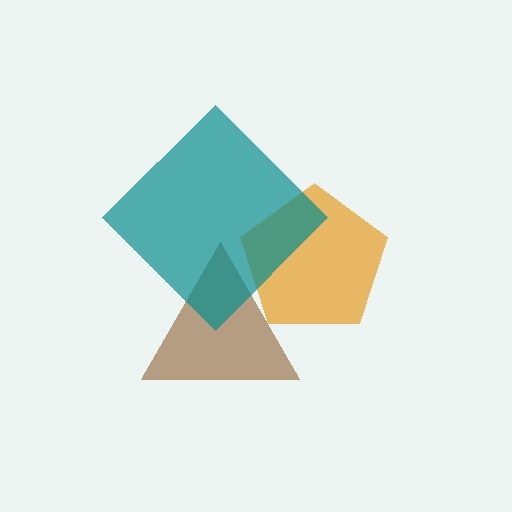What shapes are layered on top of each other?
The layered shapes are: an orange pentagon, a brown triangle, a teal diamond.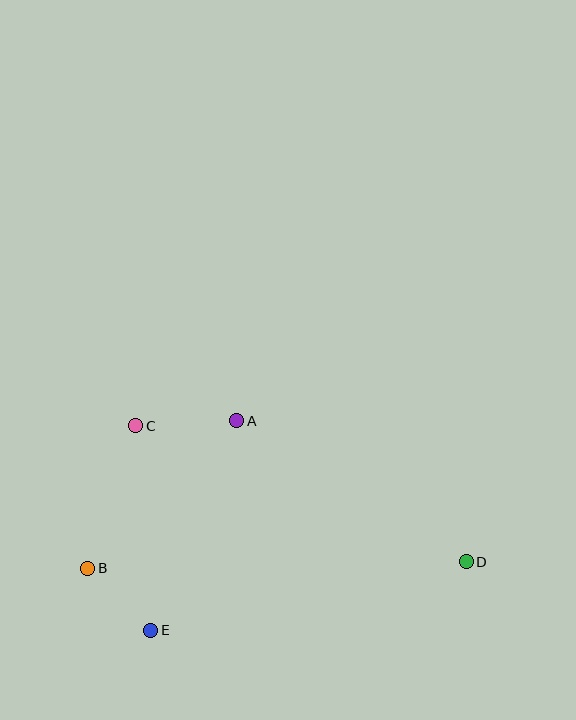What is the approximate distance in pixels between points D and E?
The distance between D and E is approximately 323 pixels.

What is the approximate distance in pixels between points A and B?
The distance between A and B is approximately 210 pixels.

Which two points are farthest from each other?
Points B and D are farthest from each other.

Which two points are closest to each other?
Points B and E are closest to each other.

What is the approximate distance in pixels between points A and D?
The distance between A and D is approximately 270 pixels.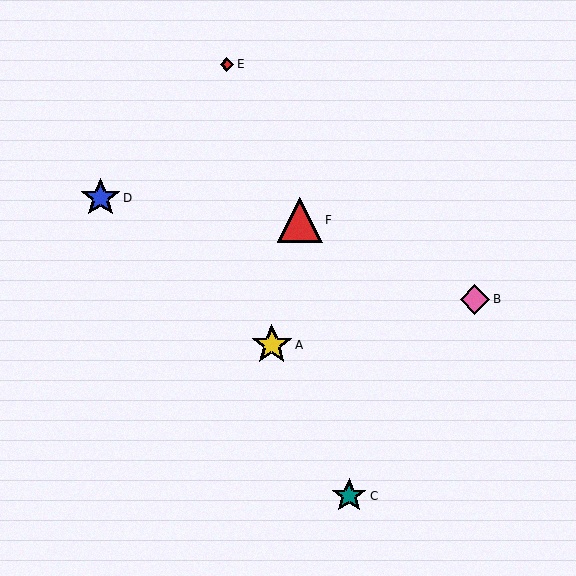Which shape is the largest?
The red triangle (labeled F) is the largest.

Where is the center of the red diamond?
The center of the red diamond is at (227, 64).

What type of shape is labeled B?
Shape B is a pink diamond.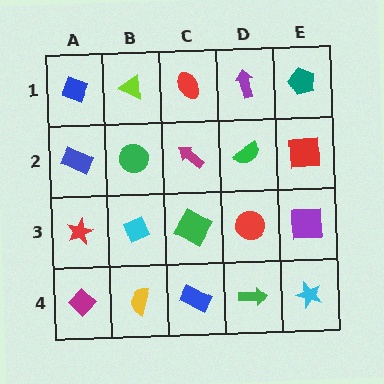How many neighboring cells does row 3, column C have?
4.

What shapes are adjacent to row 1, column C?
A magenta arrow (row 2, column C), a lime triangle (row 1, column B), a purple arrow (row 1, column D).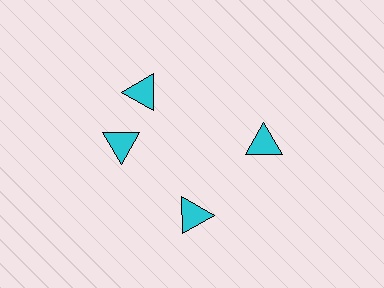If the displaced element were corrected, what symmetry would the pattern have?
It would have 4-fold rotational symmetry — the pattern would map onto itself every 90 degrees.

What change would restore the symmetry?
The symmetry would be restored by rotating it back into even spacing with its neighbors so that all 4 triangles sit at equal angles and equal distance from the center.